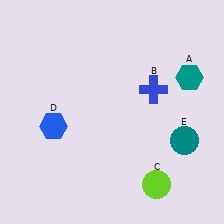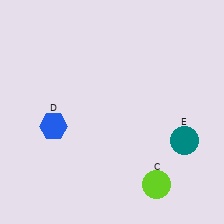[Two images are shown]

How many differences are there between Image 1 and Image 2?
There are 2 differences between the two images.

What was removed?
The blue cross (B), the teal hexagon (A) were removed in Image 2.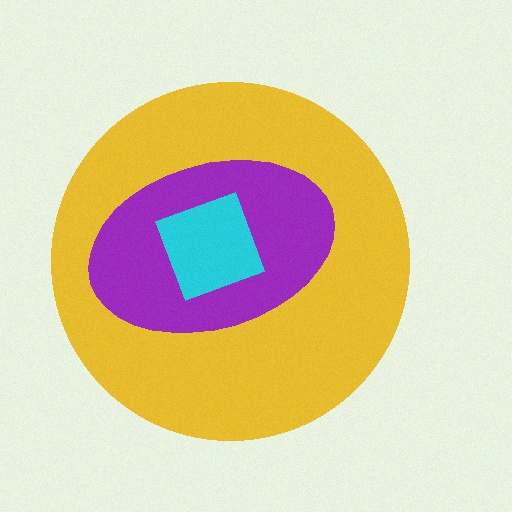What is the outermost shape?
The yellow circle.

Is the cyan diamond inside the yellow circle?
Yes.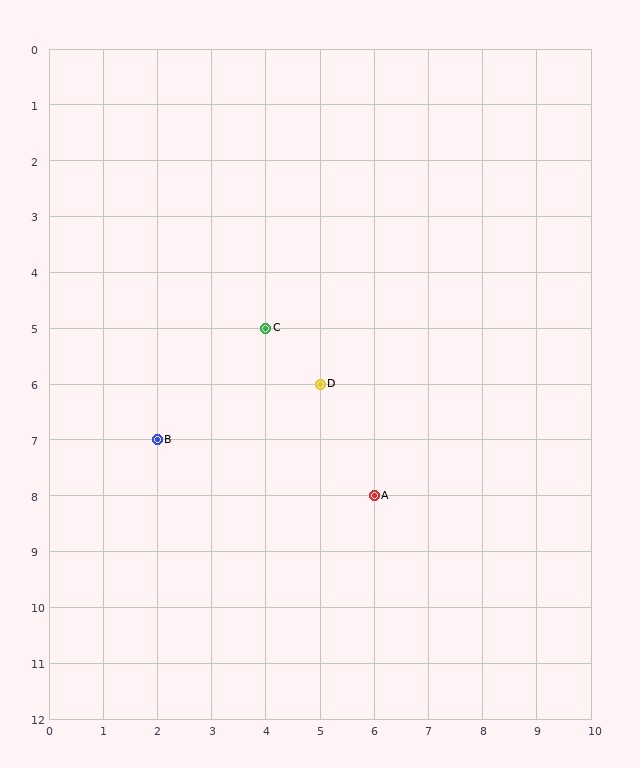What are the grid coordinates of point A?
Point A is at grid coordinates (6, 8).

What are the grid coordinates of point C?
Point C is at grid coordinates (4, 5).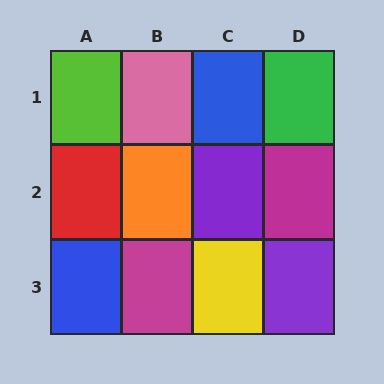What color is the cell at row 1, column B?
Pink.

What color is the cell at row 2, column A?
Red.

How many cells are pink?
1 cell is pink.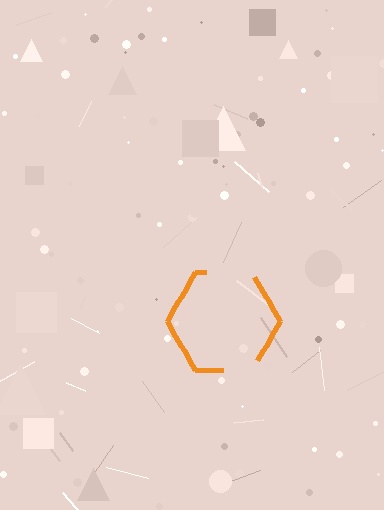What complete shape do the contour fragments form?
The contour fragments form a hexagon.